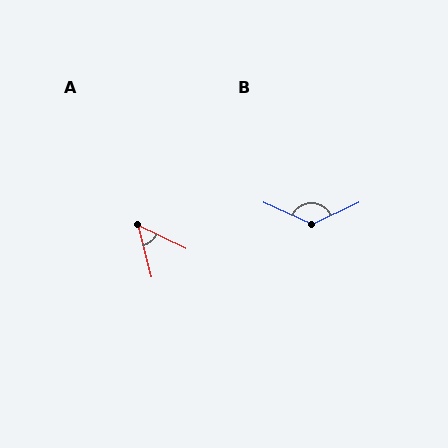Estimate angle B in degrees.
Approximately 130 degrees.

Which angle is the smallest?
A, at approximately 50 degrees.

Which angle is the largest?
B, at approximately 130 degrees.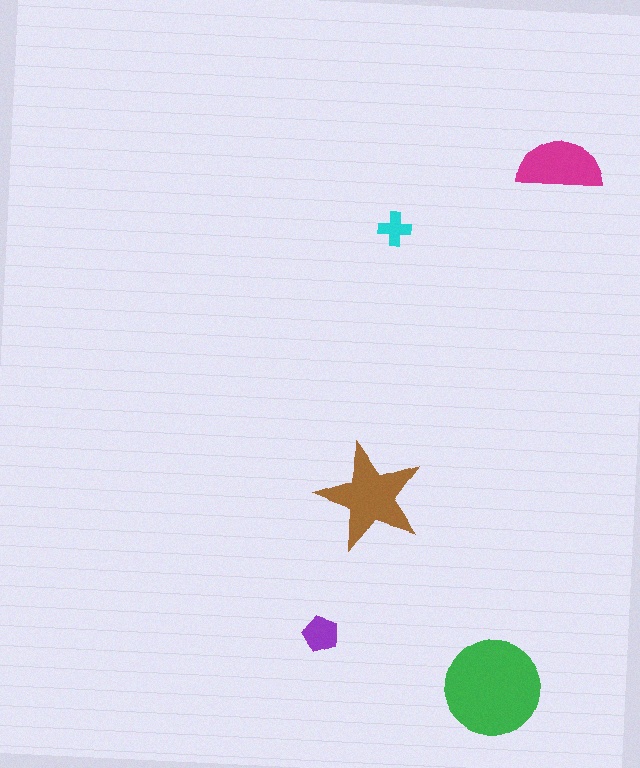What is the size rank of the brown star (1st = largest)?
2nd.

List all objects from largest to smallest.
The green circle, the brown star, the magenta semicircle, the purple pentagon, the cyan cross.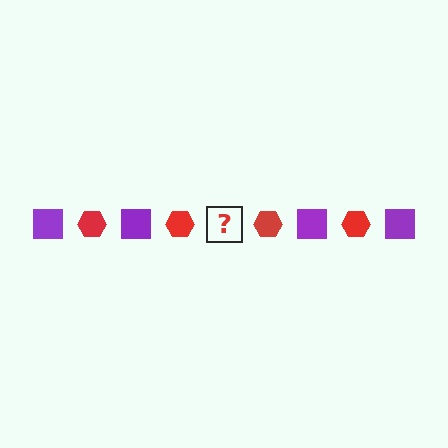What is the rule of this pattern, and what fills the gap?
The rule is that the pattern alternates between purple square and red hexagon. The gap should be filled with a purple square.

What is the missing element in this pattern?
The missing element is a purple square.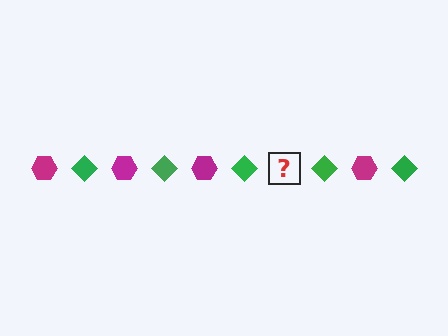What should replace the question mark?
The question mark should be replaced with a magenta hexagon.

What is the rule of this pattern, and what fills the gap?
The rule is that the pattern alternates between magenta hexagon and green diamond. The gap should be filled with a magenta hexagon.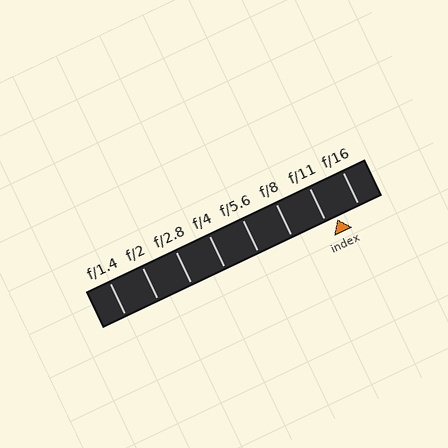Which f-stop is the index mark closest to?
The index mark is closest to f/11.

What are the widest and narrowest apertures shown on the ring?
The widest aperture shown is f/1.4 and the narrowest is f/16.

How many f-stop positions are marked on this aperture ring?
There are 8 f-stop positions marked.